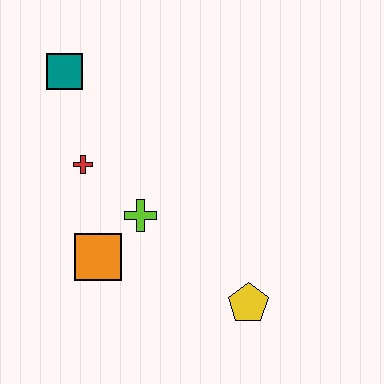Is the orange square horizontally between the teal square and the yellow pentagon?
Yes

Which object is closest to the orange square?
The lime cross is closest to the orange square.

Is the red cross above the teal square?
No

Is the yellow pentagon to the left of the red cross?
No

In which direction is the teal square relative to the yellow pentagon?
The teal square is above the yellow pentagon.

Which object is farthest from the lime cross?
The teal square is farthest from the lime cross.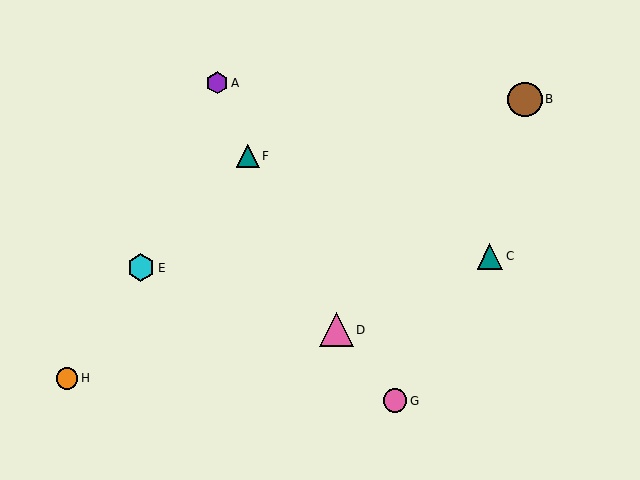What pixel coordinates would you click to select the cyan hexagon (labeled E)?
Click at (141, 268) to select the cyan hexagon E.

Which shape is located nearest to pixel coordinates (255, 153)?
The teal triangle (labeled F) at (248, 156) is nearest to that location.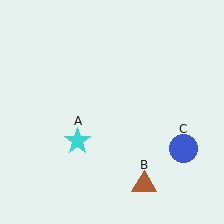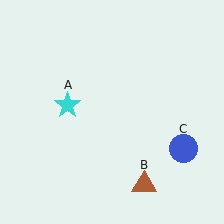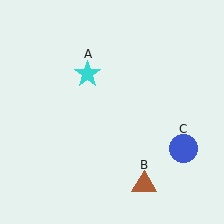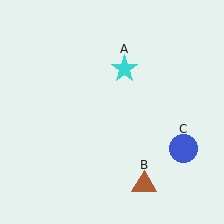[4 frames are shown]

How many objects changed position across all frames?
1 object changed position: cyan star (object A).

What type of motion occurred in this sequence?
The cyan star (object A) rotated clockwise around the center of the scene.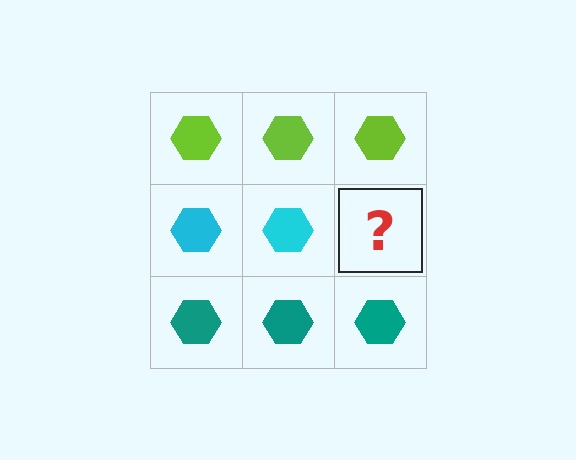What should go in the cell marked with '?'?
The missing cell should contain a cyan hexagon.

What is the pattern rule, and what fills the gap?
The rule is that each row has a consistent color. The gap should be filled with a cyan hexagon.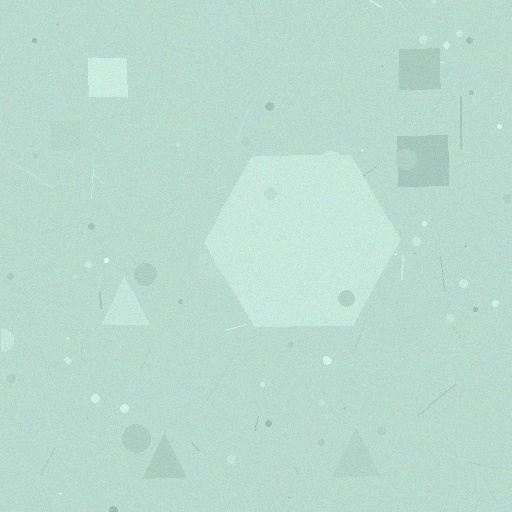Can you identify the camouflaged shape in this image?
The camouflaged shape is a hexagon.